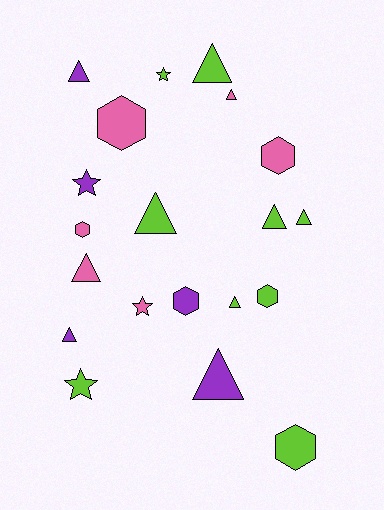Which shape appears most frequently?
Triangle, with 10 objects.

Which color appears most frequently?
Lime, with 9 objects.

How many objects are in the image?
There are 20 objects.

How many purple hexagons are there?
There is 1 purple hexagon.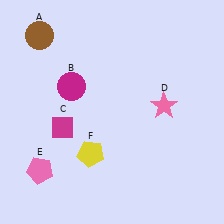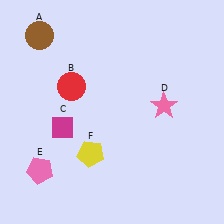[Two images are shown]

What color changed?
The circle (B) changed from magenta in Image 1 to red in Image 2.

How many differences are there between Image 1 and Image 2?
There is 1 difference between the two images.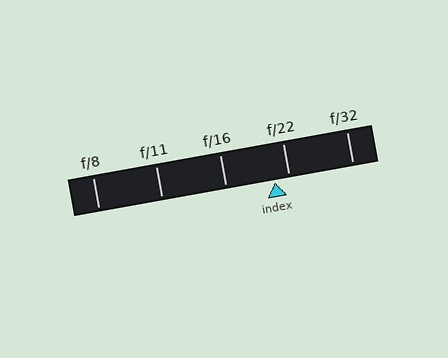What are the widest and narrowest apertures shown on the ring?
The widest aperture shown is f/8 and the narrowest is f/32.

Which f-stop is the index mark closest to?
The index mark is closest to f/22.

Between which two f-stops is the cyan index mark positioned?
The index mark is between f/16 and f/22.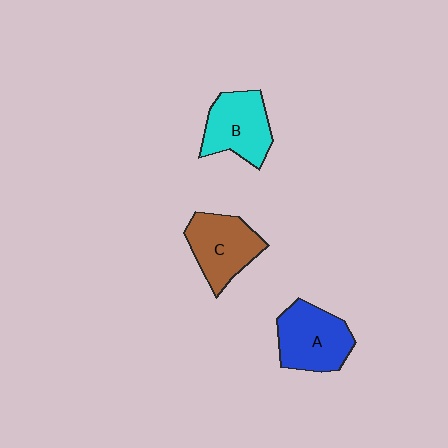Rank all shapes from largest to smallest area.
From largest to smallest: A (blue), C (brown), B (cyan).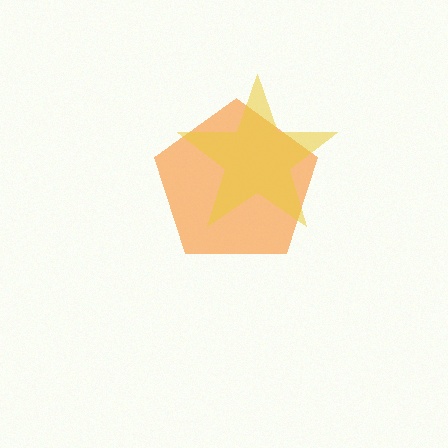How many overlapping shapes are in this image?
There are 2 overlapping shapes in the image.